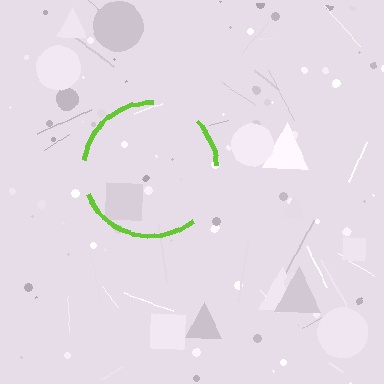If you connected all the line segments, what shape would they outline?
They would outline a circle.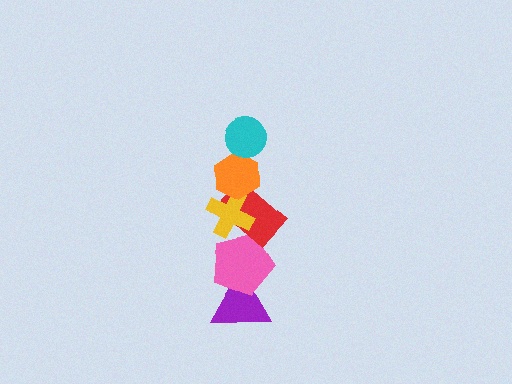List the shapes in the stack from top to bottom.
From top to bottom: the cyan circle, the orange hexagon, the yellow cross, the red rectangle, the pink pentagon, the purple triangle.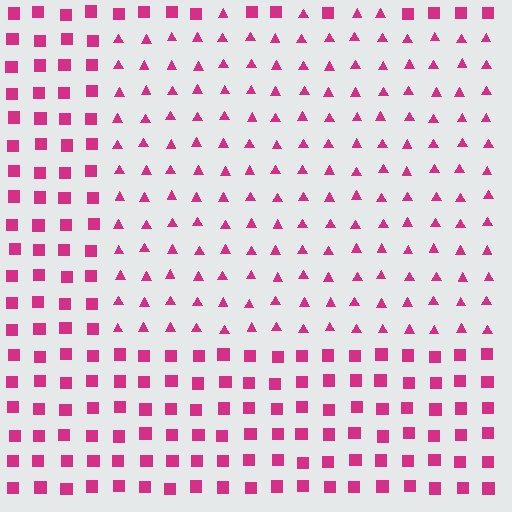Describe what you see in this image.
The image is filled with small magenta elements arranged in a uniform grid. A rectangle-shaped region contains triangles, while the surrounding area contains squares. The boundary is defined purely by the change in element shape.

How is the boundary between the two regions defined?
The boundary is defined by a change in element shape: triangles inside vs. squares outside. All elements share the same color and spacing.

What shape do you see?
I see a rectangle.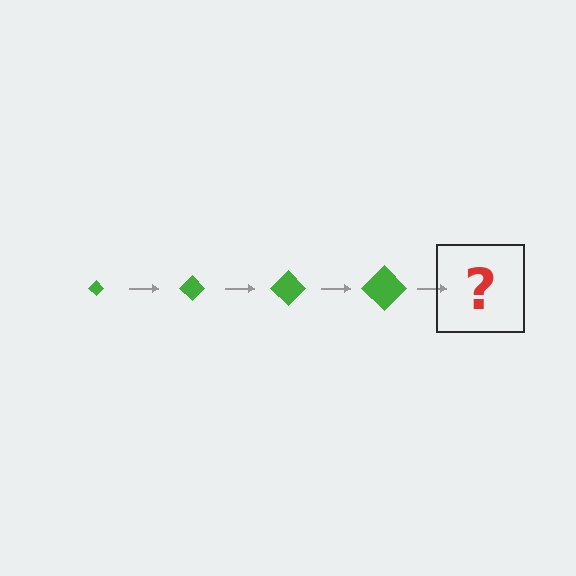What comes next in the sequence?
The next element should be a green diamond, larger than the previous one.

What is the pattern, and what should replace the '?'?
The pattern is that the diamond gets progressively larger each step. The '?' should be a green diamond, larger than the previous one.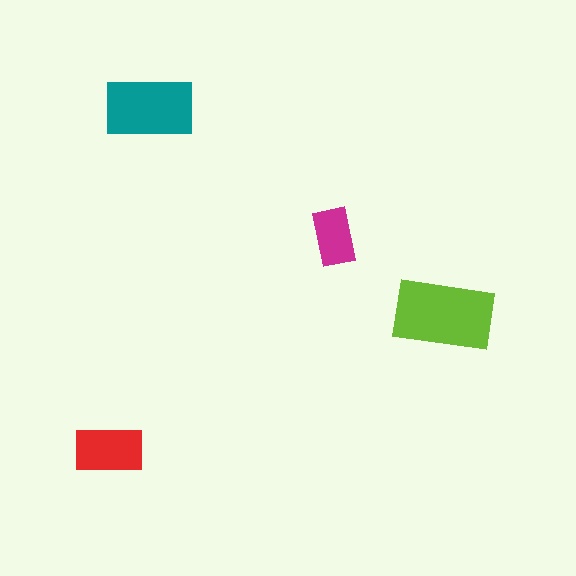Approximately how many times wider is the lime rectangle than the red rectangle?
About 1.5 times wider.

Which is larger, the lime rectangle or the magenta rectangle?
The lime one.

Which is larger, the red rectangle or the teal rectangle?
The teal one.